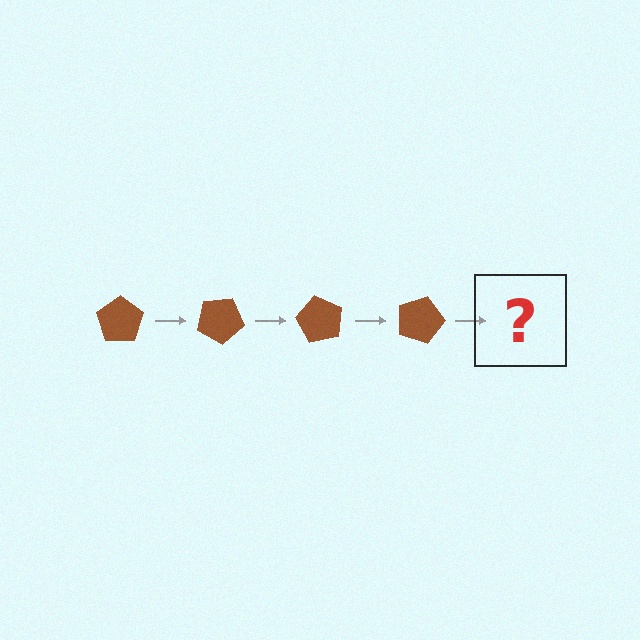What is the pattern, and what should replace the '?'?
The pattern is that the pentagon rotates 30 degrees each step. The '?' should be a brown pentagon rotated 120 degrees.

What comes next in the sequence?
The next element should be a brown pentagon rotated 120 degrees.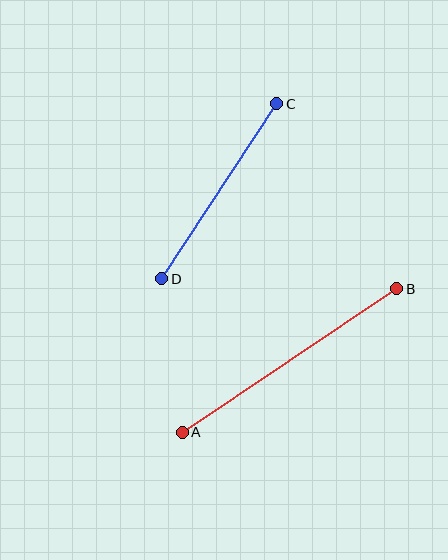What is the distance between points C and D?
The distance is approximately 209 pixels.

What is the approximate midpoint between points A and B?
The midpoint is at approximately (289, 360) pixels.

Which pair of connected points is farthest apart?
Points A and B are farthest apart.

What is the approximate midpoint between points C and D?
The midpoint is at approximately (219, 191) pixels.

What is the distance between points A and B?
The distance is approximately 258 pixels.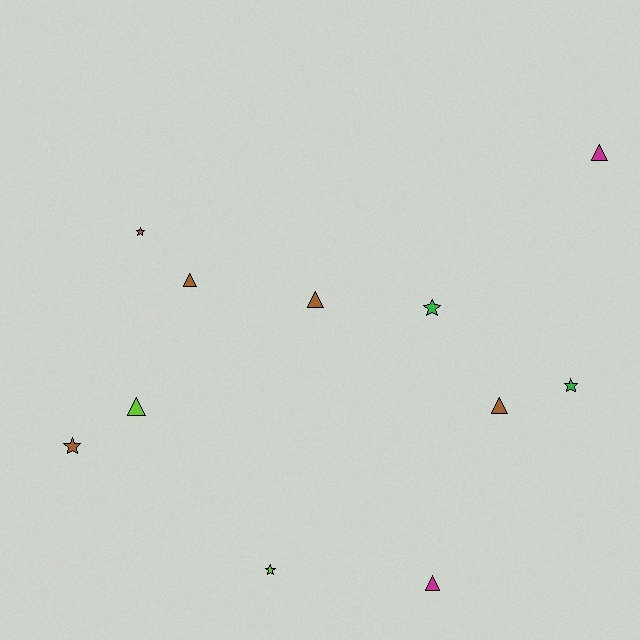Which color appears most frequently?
Brown, with 5 objects.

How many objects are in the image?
There are 11 objects.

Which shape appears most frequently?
Triangle, with 6 objects.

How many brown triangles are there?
There are 3 brown triangles.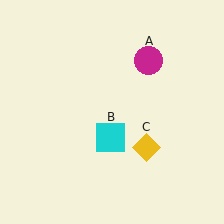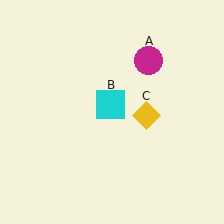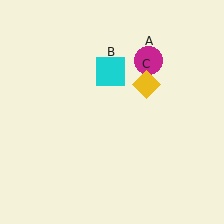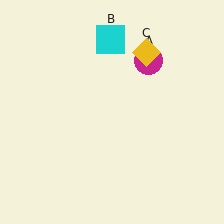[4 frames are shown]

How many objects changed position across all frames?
2 objects changed position: cyan square (object B), yellow diamond (object C).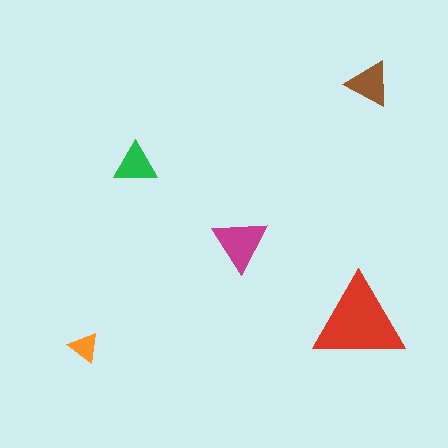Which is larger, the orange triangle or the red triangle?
The red one.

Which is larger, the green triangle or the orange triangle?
The green one.